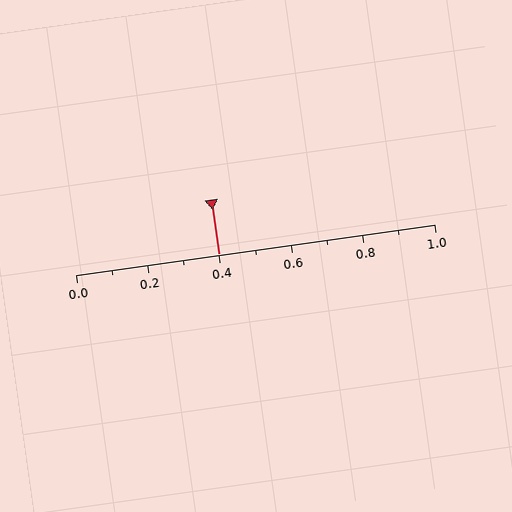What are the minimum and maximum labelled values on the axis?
The axis runs from 0.0 to 1.0.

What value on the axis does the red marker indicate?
The marker indicates approximately 0.4.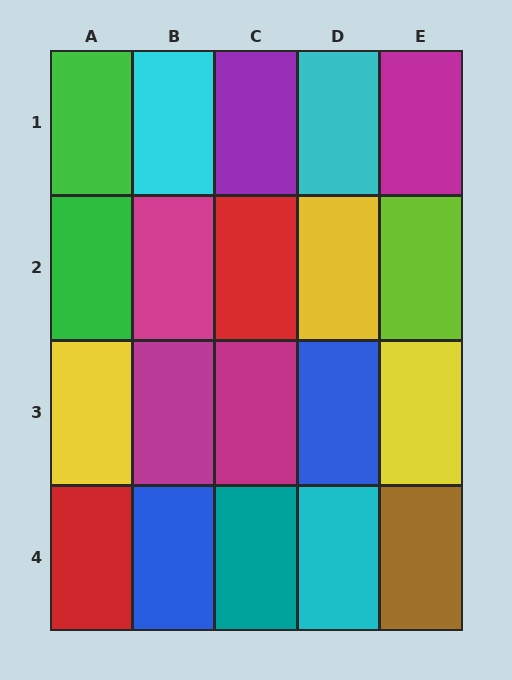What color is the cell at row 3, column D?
Blue.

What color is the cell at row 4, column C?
Teal.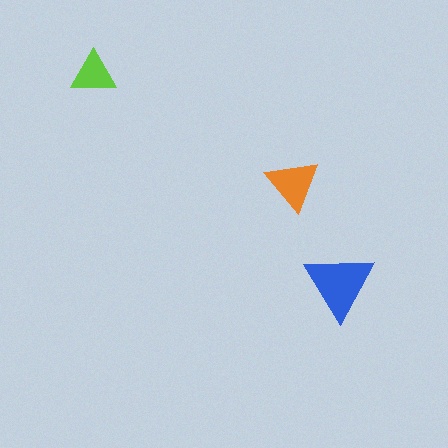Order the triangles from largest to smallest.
the blue one, the orange one, the lime one.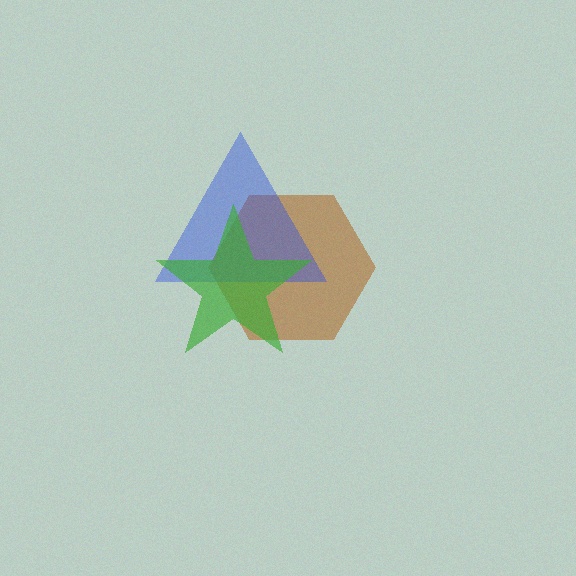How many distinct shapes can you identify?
There are 3 distinct shapes: a brown hexagon, a blue triangle, a green star.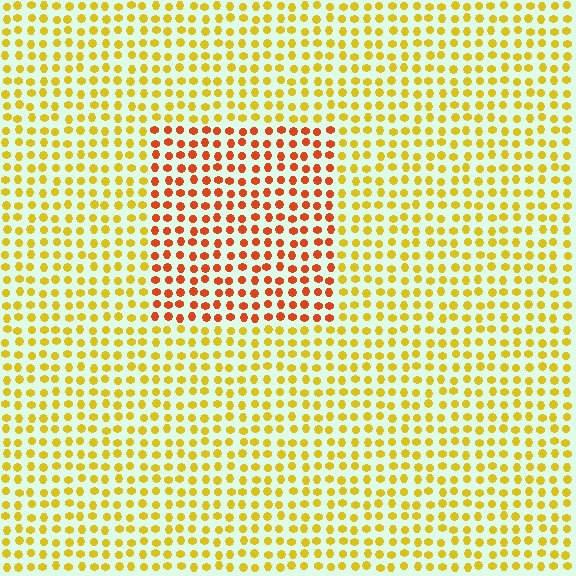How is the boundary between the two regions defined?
The boundary is defined purely by a slight shift in hue (about 40 degrees). Spacing, size, and orientation are identical on both sides.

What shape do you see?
I see a rectangle.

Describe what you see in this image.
The image is filled with small yellow elements in a uniform arrangement. A rectangle-shaped region is visible where the elements are tinted to a slightly different hue, forming a subtle color boundary.